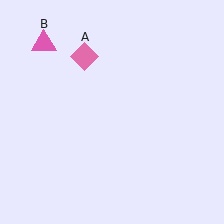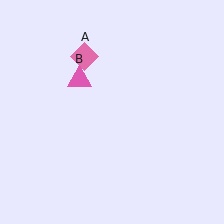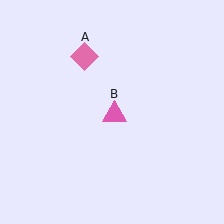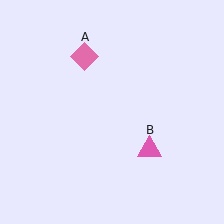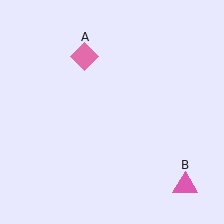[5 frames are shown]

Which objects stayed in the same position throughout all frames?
Pink diamond (object A) remained stationary.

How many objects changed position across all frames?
1 object changed position: pink triangle (object B).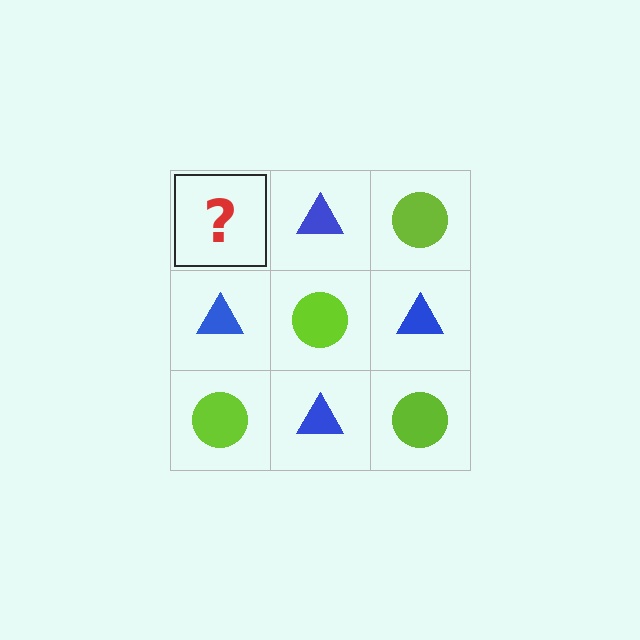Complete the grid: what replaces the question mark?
The question mark should be replaced with a lime circle.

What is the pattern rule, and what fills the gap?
The rule is that it alternates lime circle and blue triangle in a checkerboard pattern. The gap should be filled with a lime circle.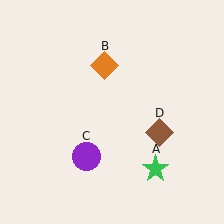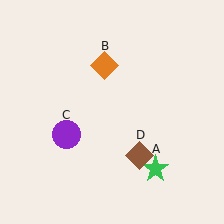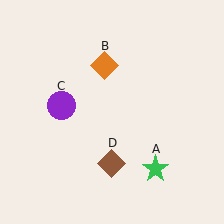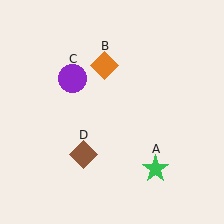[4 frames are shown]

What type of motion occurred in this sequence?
The purple circle (object C), brown diamond (object D) rotated clockwise around the center of the scene.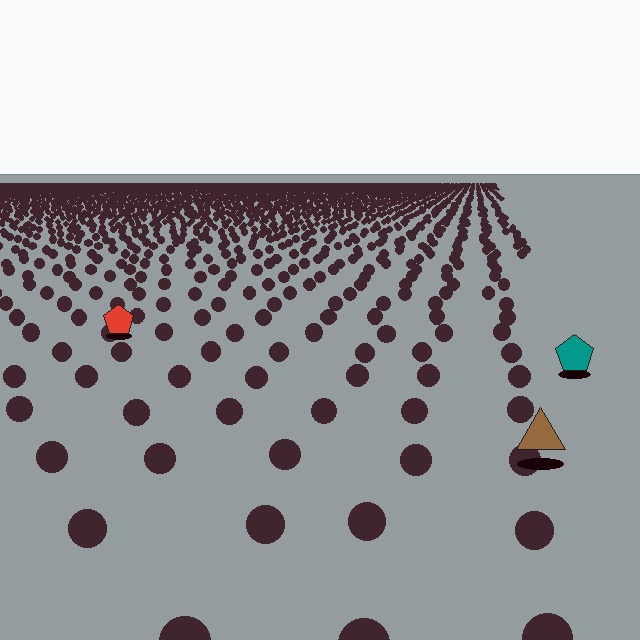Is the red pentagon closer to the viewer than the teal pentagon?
No. The teal pentagon is closer — you can tell from the texture gradient: the ground texture is coarser near it.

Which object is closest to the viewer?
The brown triangle is closest. The texture marks near it are larger and more spread out.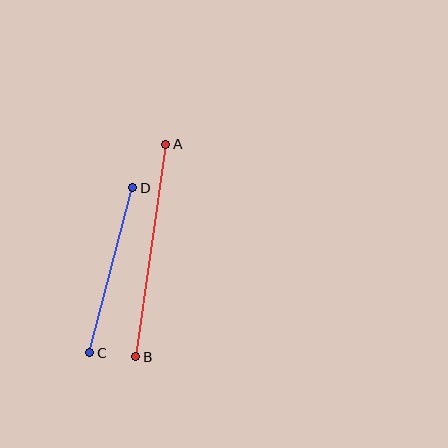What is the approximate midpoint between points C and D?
The midpoint is at approximately (111, 270) pixels.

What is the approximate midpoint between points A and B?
The midpoint is at approximately (151, 251) pixels.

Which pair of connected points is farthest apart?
Points A and B are farthest apart.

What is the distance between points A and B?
The distance is approximately 215 pixels.